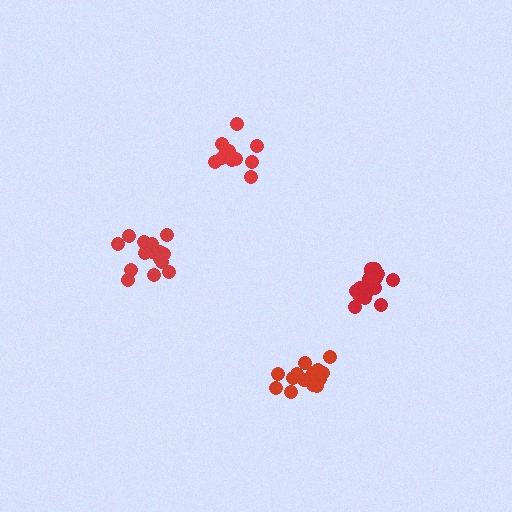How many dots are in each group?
Group 1: 12 dots, Group 2: 18 dots, Group 3: 16 dots, Group 4: 17 dots (63 total).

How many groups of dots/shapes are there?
There are 4 groups.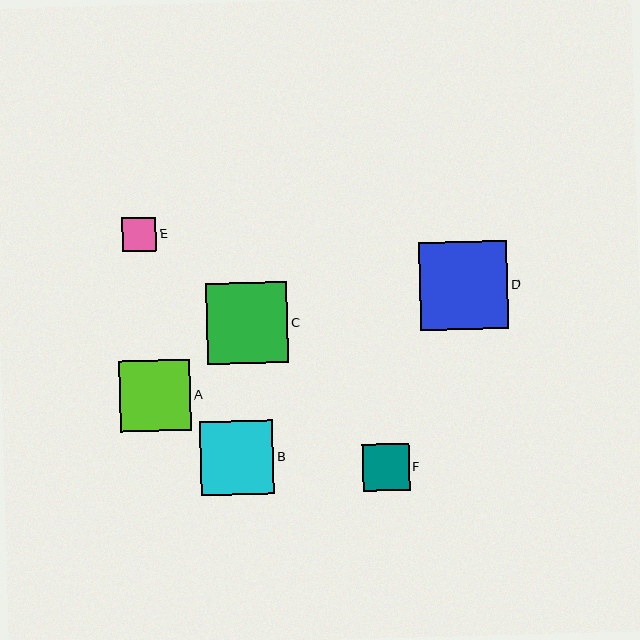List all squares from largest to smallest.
From largest to smallest: D, C, B, A, F, E.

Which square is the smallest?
Square E is the smallest with a size of approximately 34 pixels.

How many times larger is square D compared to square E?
Square D is approximately 2.6 times the size of square E.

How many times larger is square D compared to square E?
Square D is approximately 2.6 times the size of square E.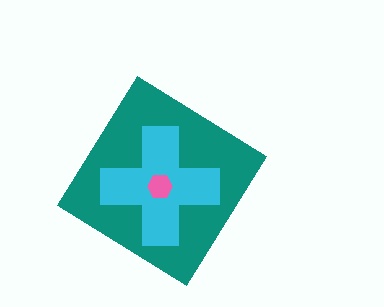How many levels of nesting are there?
3.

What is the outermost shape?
The teal diamond.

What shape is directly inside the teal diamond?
The cyan cross.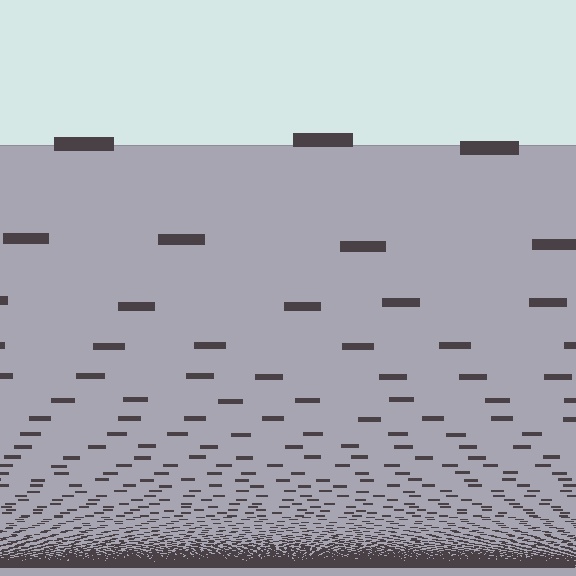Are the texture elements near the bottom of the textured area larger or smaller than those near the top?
Smaller. The gradient is inverted — elements near the bottom are smaller and denser.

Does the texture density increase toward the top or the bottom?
Density increases toward the bottom.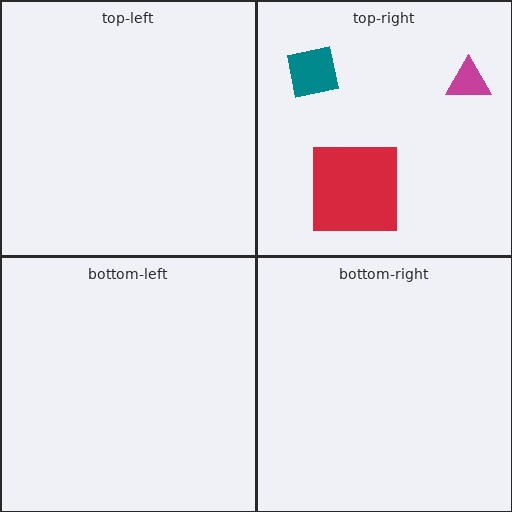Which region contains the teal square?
The top-right region.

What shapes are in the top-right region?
The magenta triangle, the teal square, the red square.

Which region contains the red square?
The top-right region.